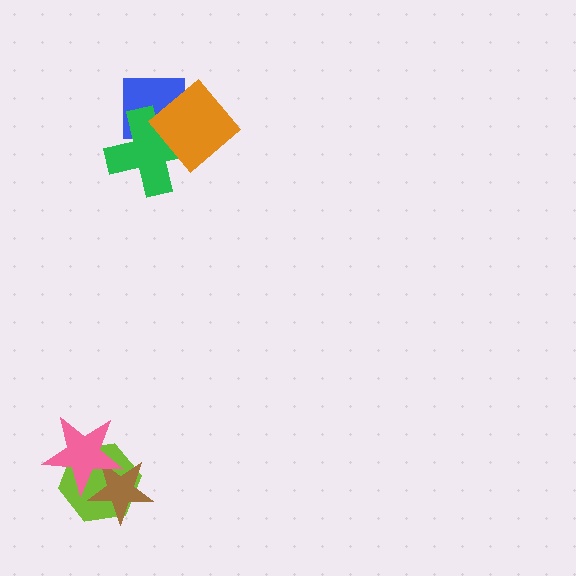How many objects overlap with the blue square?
2 objects overlap with the blue square.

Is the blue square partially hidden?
Yes, it is partially covered by another shape.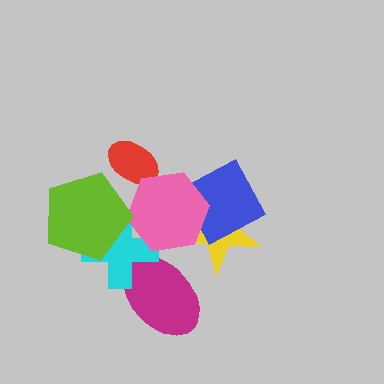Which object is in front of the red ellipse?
The pink hexagon is in front of the red ellipse.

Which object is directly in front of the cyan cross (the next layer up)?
The pink hexagon is directly in front of the cyan cross.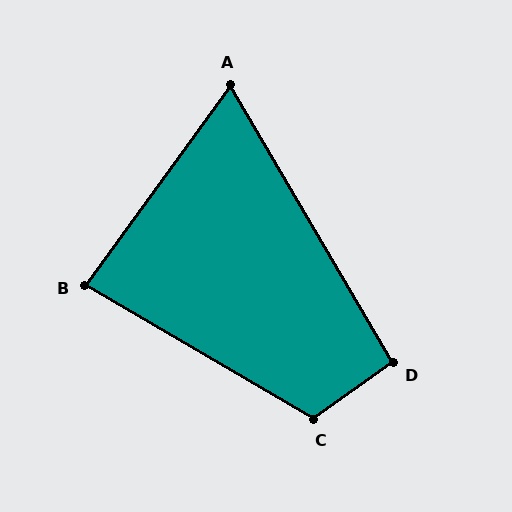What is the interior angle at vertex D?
Approximately 95 degrees (obtuse).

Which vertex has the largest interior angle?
C, at approximately 114 degrees.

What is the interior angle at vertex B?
Approximately 85 degrees (acute).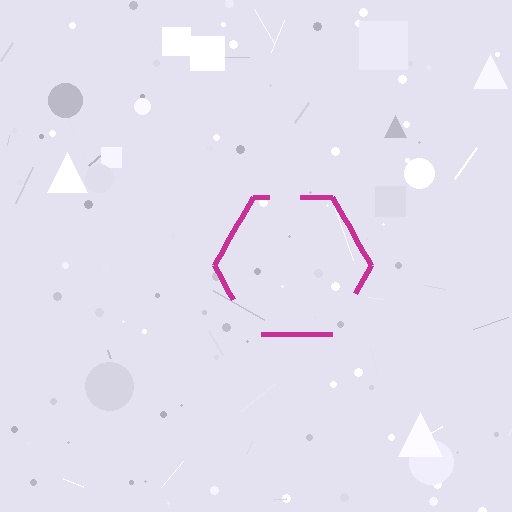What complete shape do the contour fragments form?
The contour fragments form a hexagon.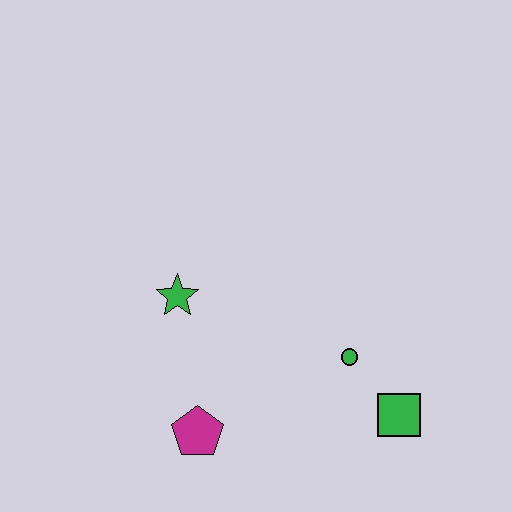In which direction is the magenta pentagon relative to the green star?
The magenta pentagon is below the green star.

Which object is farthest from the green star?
The green square is farthest from the green star.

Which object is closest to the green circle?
The green square is closest to the green circle.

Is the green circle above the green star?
No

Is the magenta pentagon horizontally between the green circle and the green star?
Yes